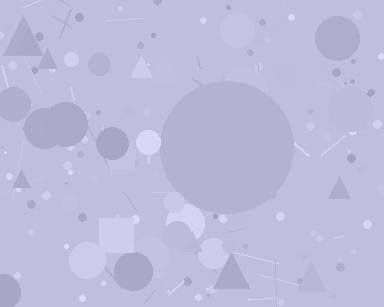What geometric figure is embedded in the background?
A circle is embedded in the background.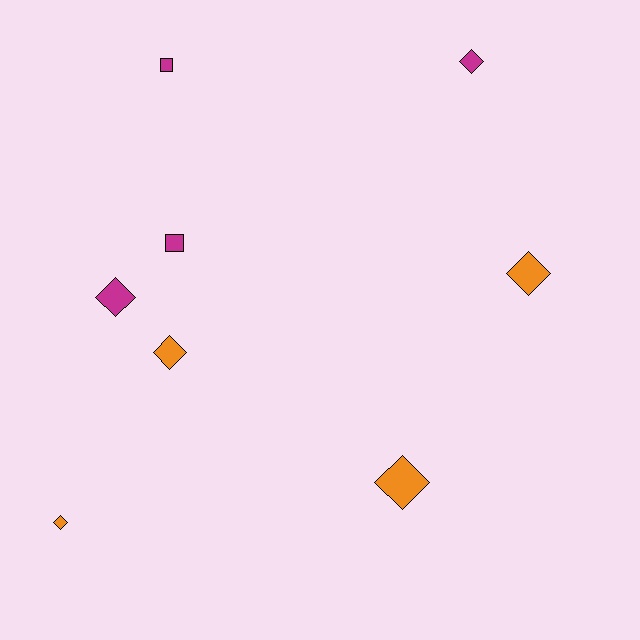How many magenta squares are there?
There are 2 magenta squares.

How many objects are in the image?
There are 8 objects.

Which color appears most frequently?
Orange, with 4 objects.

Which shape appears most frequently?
Diamond, with 6 objects.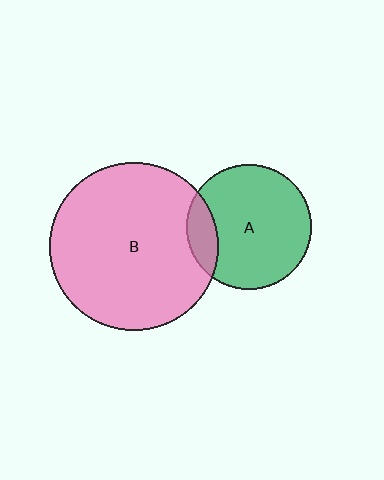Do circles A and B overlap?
Yes.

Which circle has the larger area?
Circle B (pink).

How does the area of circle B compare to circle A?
Approximately 1.8 times.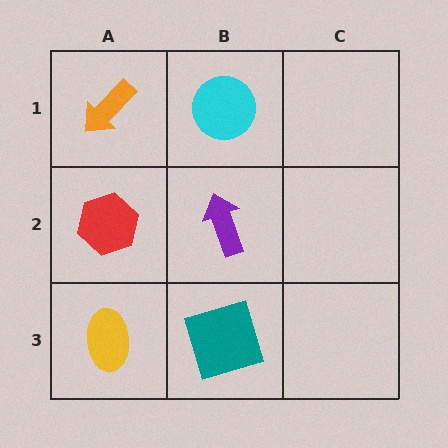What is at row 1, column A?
An orange arrow.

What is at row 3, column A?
A yellow ellipse.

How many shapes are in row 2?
2 shapes.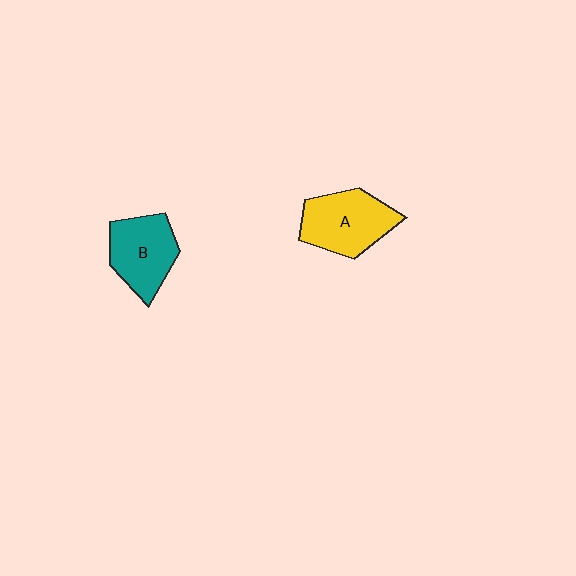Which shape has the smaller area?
Shape B (teal).